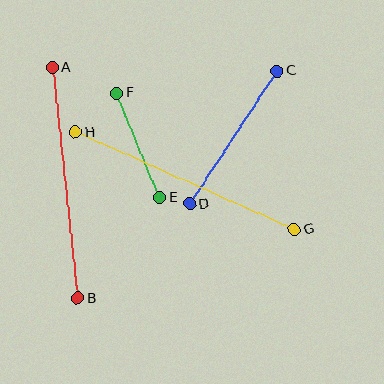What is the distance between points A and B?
The distance is approximately 232 pixels.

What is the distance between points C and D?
The distance is approximately 159 pixels.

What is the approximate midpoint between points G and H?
The midpoint is at approximately (185, 181) pixels.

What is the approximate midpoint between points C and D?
The midpoint is at approximately (233, 137) pixels.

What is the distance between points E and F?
The distance is approximately 113 pixels.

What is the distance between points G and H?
The distance is approximately 240 pixels.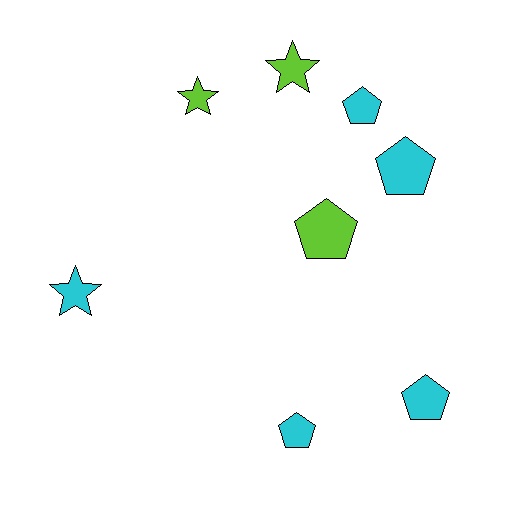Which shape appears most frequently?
Pentagon, with 5 objects.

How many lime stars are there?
There are 2 lime stars.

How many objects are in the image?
There are 8 objects.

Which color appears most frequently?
Cyan, with 5 objects.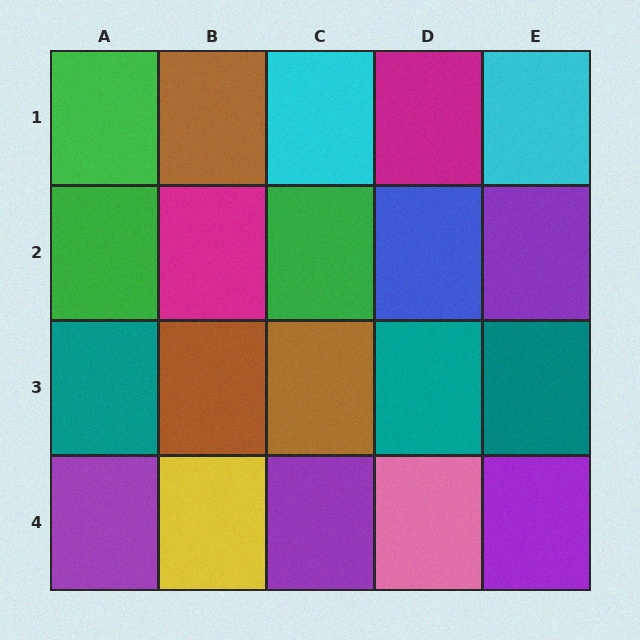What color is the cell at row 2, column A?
Green.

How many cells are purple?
4 cells are purple.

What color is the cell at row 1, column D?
Magenta.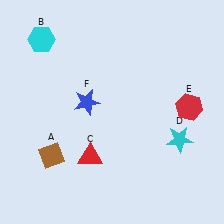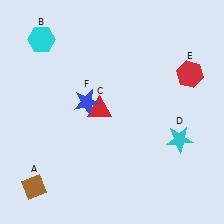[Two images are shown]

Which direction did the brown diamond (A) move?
The brown diamond (A) moved down.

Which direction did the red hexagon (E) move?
The red hexagon (E) moved up.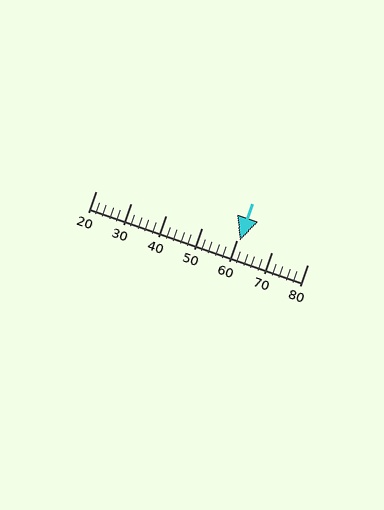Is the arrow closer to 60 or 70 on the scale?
The arrow is closer to 60.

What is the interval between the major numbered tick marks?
The major tick marks are spaced 10 units apart.